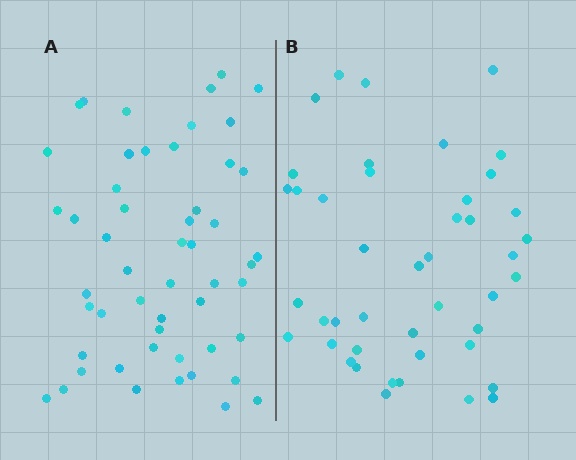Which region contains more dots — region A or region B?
Region A (the left region) has more dots.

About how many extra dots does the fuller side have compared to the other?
Region A has roughly 8 or so more dots than region B.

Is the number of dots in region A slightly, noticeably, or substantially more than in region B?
Region A has only slightly more — the two regions are fairly close. The ratio is roughly 1.2 to 1.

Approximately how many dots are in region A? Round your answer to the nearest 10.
About 50 dots. (The exact count is 52, which rounds to 50.)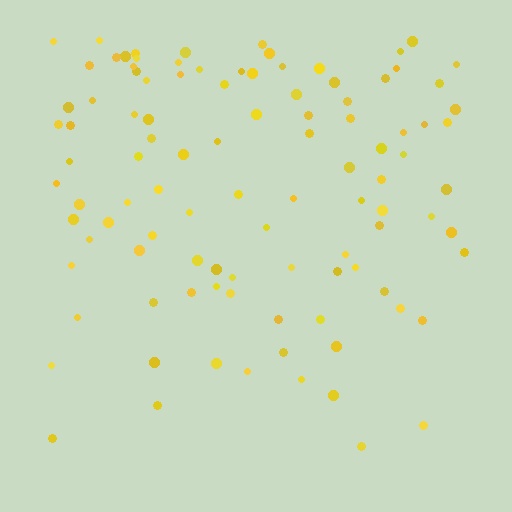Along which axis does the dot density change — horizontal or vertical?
Vertical.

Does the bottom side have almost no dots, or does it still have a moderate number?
Still a moderate number, just noticeably fewer than the top.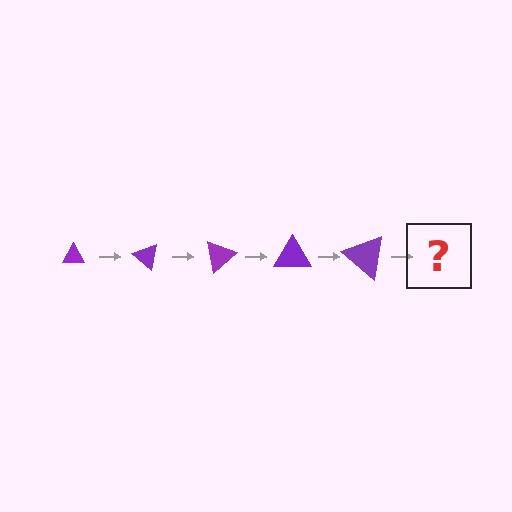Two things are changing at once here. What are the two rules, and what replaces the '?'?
The two rules are that the triangle grows larger each step and it rotates 40 degrees each step. The '?' should be a triangle, larger than the previous one and rotated 200 degrees from the start.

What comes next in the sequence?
The next element should be a triangle, larger than the previous one and rotated 200 degrees from the start.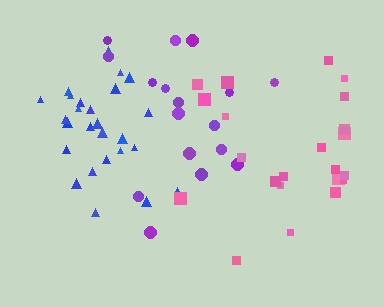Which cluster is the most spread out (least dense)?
Purple.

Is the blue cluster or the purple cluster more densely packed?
Blue.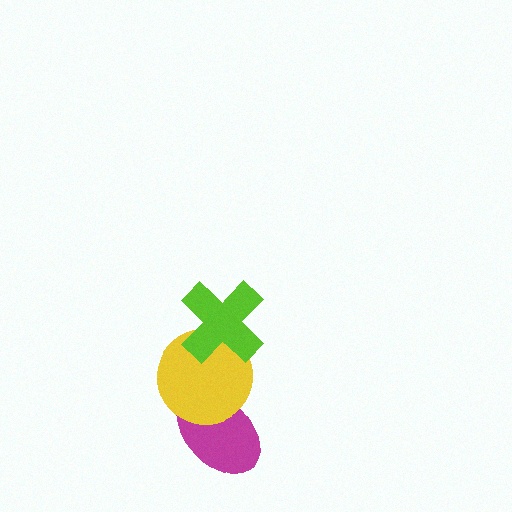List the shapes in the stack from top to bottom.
From top to bottom: the lime cross, the yellow circle, the magenta ellipse.